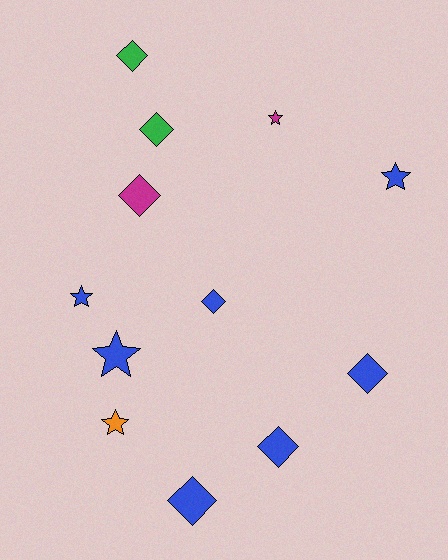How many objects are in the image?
There are 12 objects.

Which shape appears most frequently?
Diamond, with 7 objects.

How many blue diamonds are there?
There are 4 blue diamonds.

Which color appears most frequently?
Blue, with 7 objects.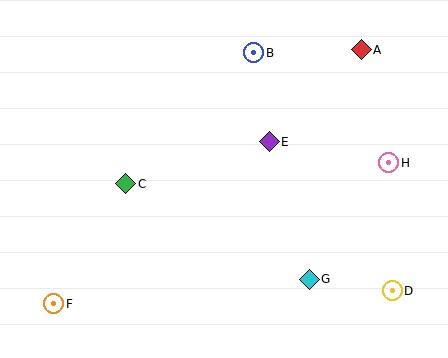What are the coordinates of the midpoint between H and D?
The midpoint between H and D is at (391, 227).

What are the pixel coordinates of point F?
Point F is at (54, 304).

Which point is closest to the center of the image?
Point E at (269, 142) is closest to the center.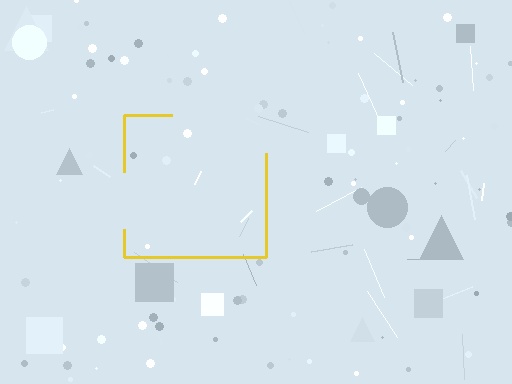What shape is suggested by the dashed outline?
The dashed outline suggests a square.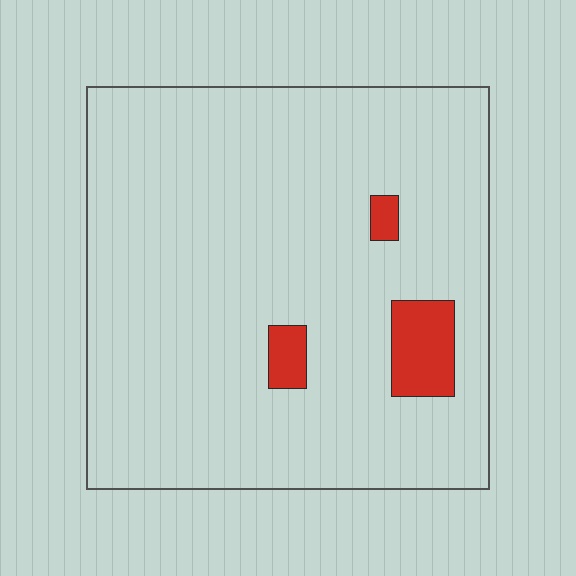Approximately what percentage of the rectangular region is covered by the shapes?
Approximately 5%.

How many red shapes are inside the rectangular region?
3.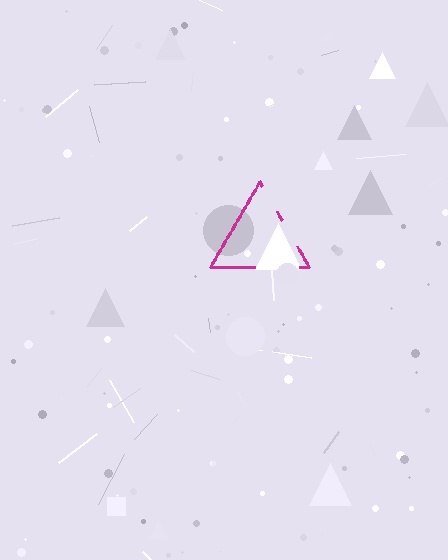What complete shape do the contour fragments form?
The contour fragments form a triangle.